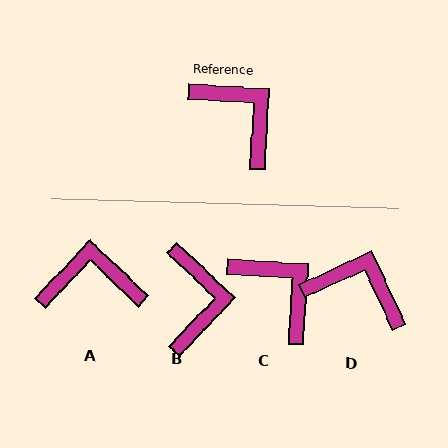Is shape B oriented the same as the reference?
No, it is off by about 40 degrees.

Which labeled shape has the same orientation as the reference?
C.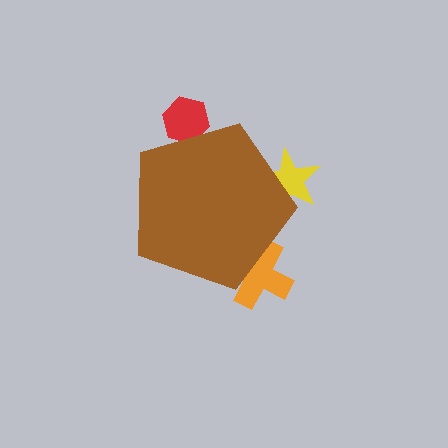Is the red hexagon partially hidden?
Yes, the red hexagon is partially hidden behind the brown pentagon.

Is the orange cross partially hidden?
Yes, the orange cross is partially hidden behind the brown pentagon.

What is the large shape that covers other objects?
A brown pentagon.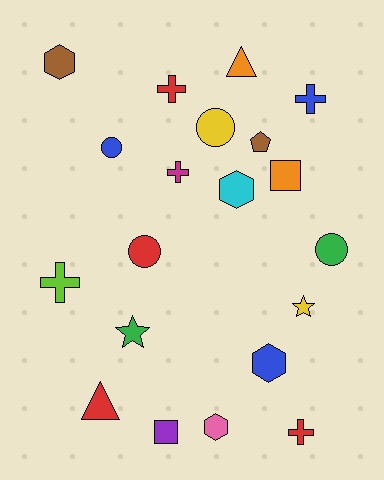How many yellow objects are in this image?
There are 2 yellow objects.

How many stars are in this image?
There are 2 stars.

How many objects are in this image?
There are 20 objects.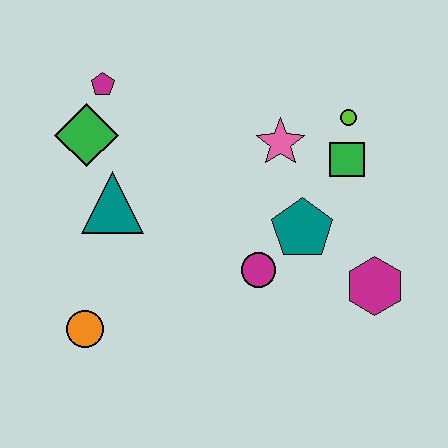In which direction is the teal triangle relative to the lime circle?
The teal triangle is to the left of the lime circle.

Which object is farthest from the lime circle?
The orange circle is farthest from the lime circle.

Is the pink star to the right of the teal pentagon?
No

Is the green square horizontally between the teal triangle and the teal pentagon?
No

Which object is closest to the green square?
The lime circle is closest to the green square.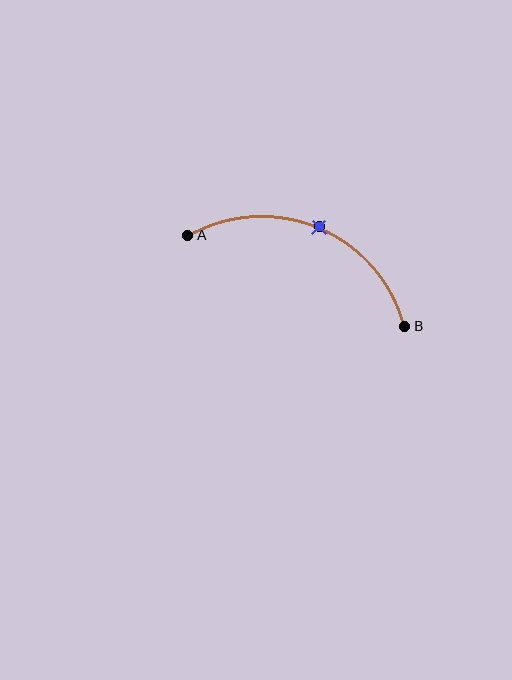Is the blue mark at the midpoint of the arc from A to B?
Yes. The blue mark lies on the arc at equal arc-length from both A and B — it is the arc midpoint.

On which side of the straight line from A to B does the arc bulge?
The arc bulges above the straight line connecting A and B.